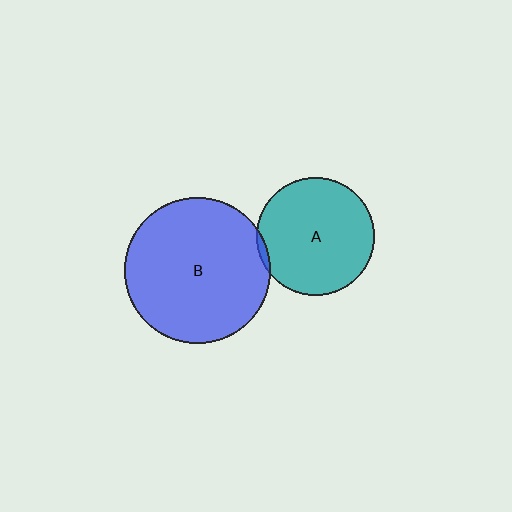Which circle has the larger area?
Circle B (blue).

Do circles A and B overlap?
Yes.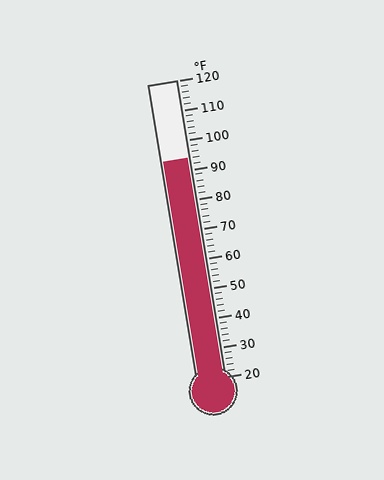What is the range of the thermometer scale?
The thermometer scale ranges from 20°F to 120°F.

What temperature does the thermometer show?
The thermometer shows approximately 94°F.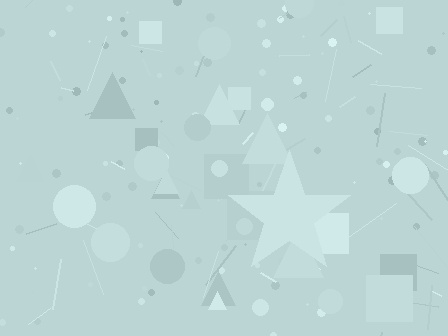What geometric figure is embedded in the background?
A star is embedded in the background.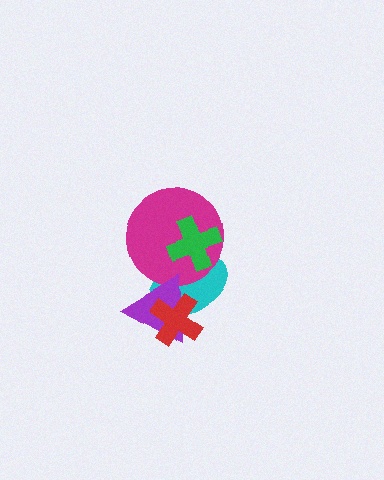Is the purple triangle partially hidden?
Yes, it is partially covered by another shape.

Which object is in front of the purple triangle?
The red cross is in front of the purple triangle.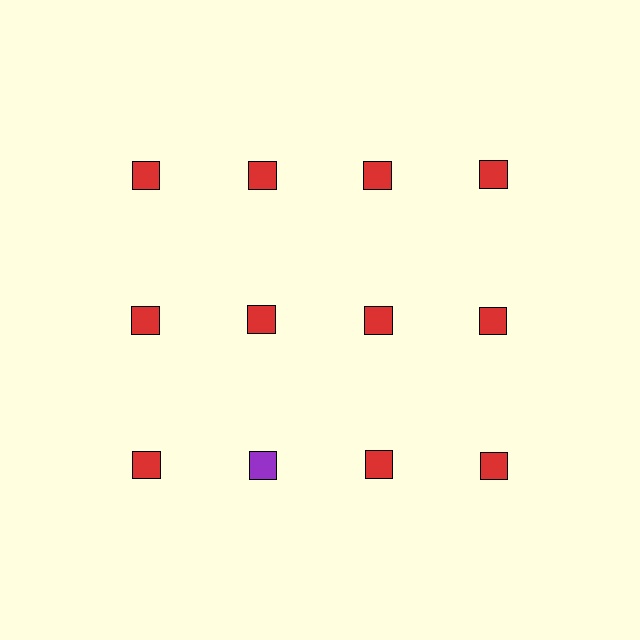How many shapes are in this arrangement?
There are 12 shapes arranged in a grid pattern.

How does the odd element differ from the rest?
It has a different color: purple instead of red.